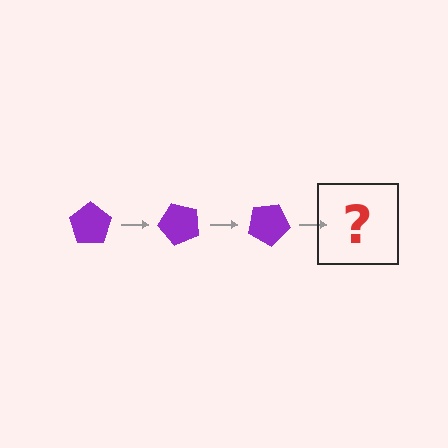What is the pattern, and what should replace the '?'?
The pattern is that the pentagon rotates 50 degrees each step. The '?' should be a purple pentagon rotated 150 degrees.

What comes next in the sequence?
The next element should be a purple pentagon rotated 150 degrees.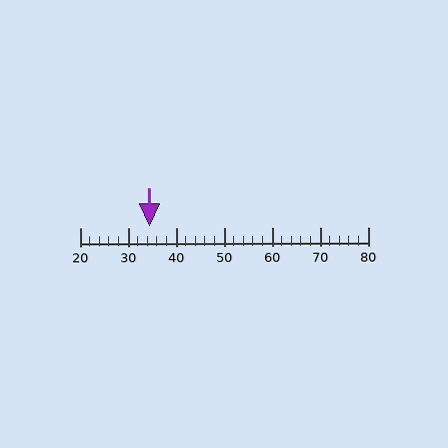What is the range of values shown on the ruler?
The ruler shows values from 20 to 80.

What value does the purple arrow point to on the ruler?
The purple arrow points to approximately 34.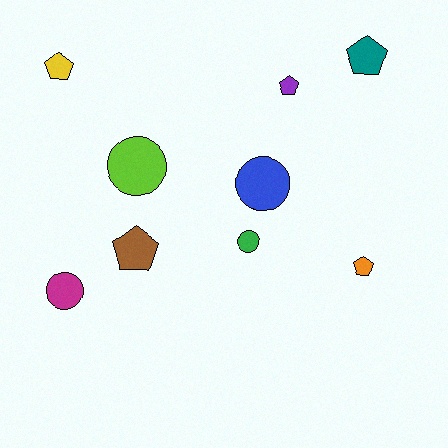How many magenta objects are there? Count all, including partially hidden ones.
There is 1 magenta object.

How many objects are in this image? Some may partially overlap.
There are 9 objects.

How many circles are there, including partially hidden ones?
There are 4 circles.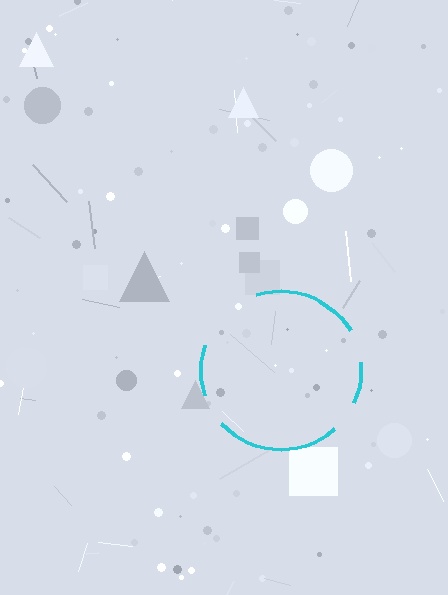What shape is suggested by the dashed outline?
The dashed outline suggests a circle.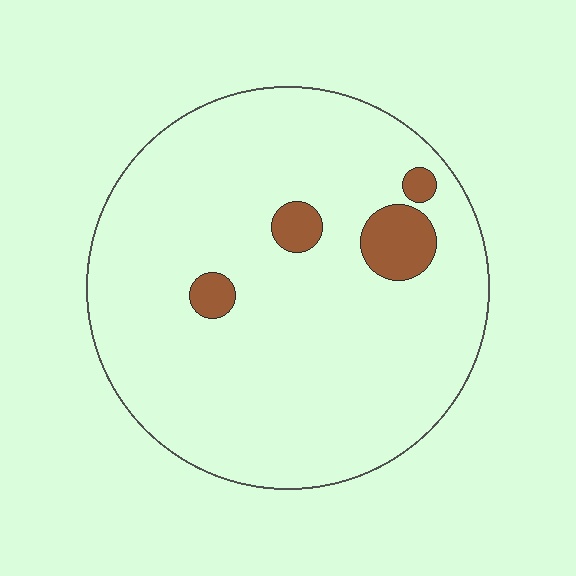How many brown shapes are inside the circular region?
4.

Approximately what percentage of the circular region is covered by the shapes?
Approximately 5%.